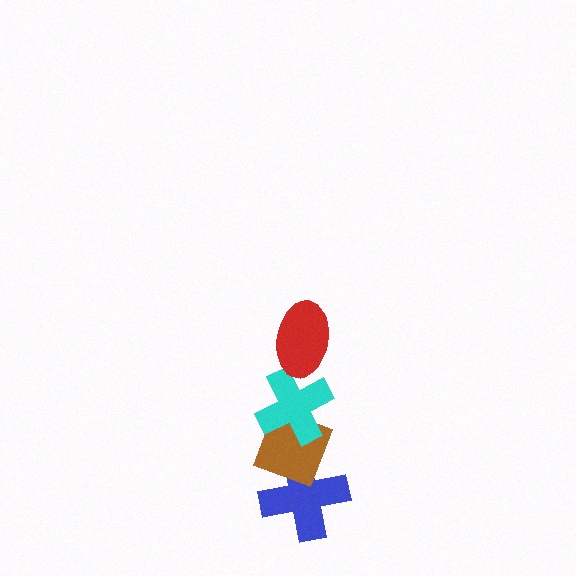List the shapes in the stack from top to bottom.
From top to bottom: the red ellipse, the cyan cross, the brown diamond, the blue cross.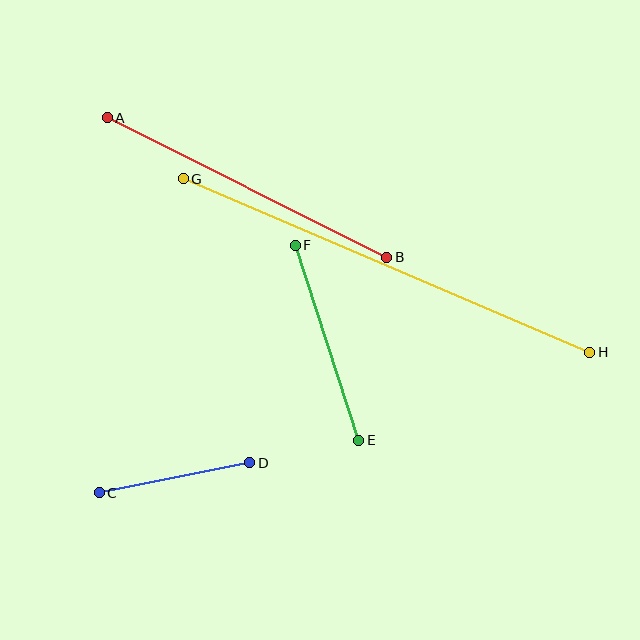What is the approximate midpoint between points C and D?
The midpoint is at approximately (175, 478) pixels.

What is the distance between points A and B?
The distance is approximately 313 pixels.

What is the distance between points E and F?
The distance is approximately 205 pixels.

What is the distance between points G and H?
The distance is approximately 442 pixels.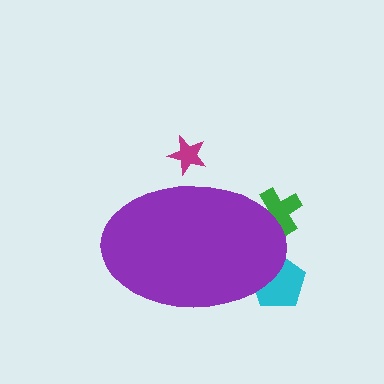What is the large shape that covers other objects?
A purple ellipse.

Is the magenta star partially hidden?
Yes, the magenta star is partially hidden behind the purple ellipse.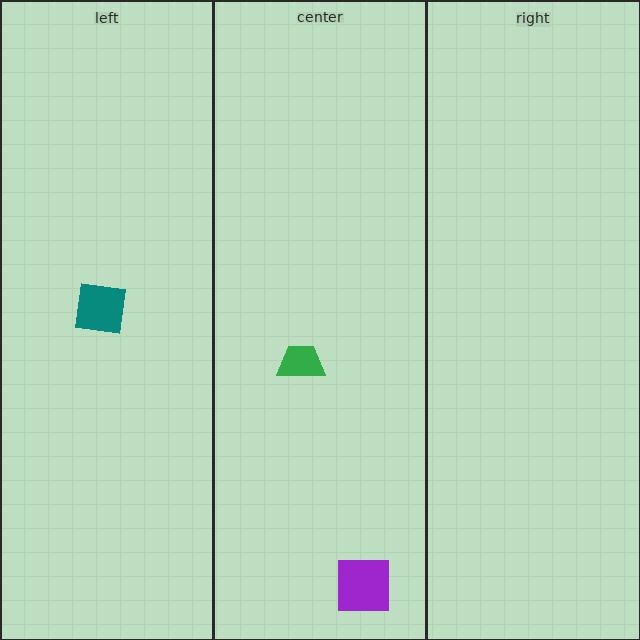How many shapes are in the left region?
1.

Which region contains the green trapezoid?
The center region.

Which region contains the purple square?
The center region.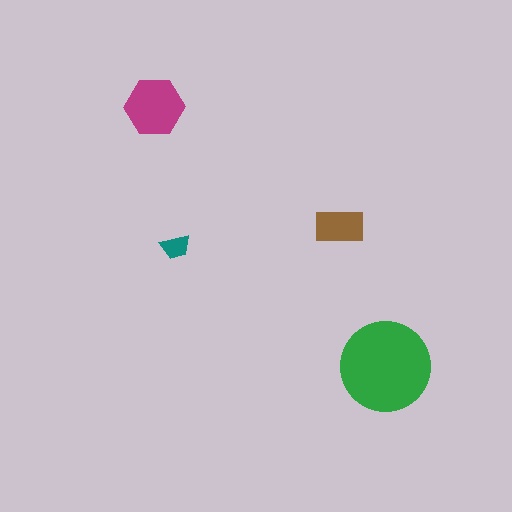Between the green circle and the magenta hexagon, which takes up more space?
The green circle.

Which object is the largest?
The green circle.